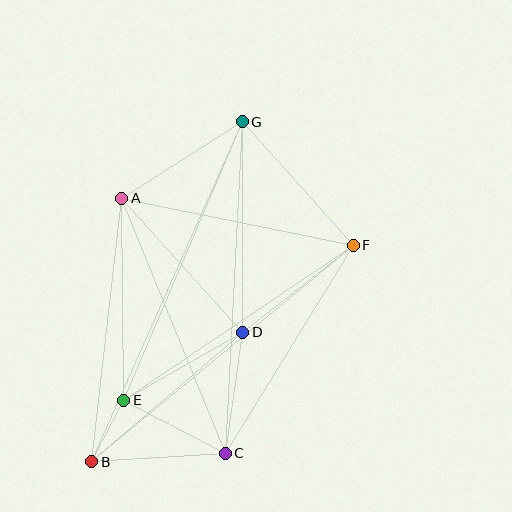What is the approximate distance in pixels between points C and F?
The distance between C and F is approximately 244 pixels.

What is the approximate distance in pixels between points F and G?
The distance between F and G is approximately 166 pixels.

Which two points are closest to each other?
Points B and E are closest to each other.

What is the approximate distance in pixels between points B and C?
The distance between B and C is approximately 134 pixels.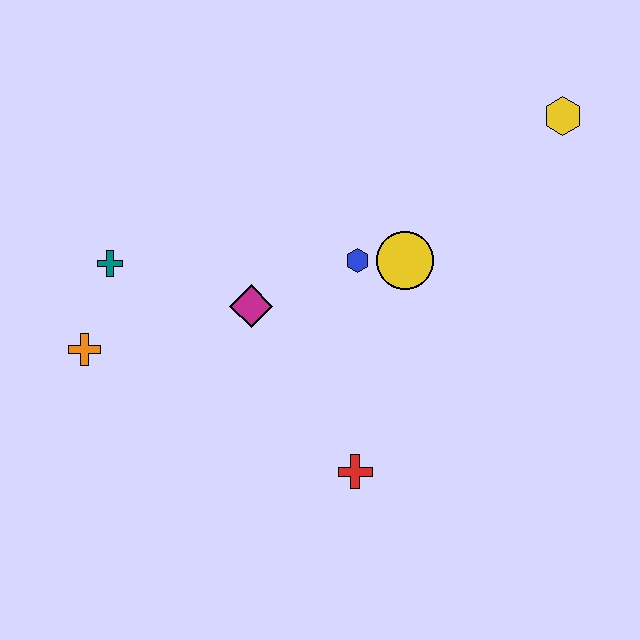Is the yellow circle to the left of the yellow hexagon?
Yes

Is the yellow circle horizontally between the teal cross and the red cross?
No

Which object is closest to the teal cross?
The orange cross is closest to the teal cross.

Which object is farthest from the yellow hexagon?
The orange cross is farthest from the yellow hexagon.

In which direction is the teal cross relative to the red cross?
The teal cross is to the left of the red cross.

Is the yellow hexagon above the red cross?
Yes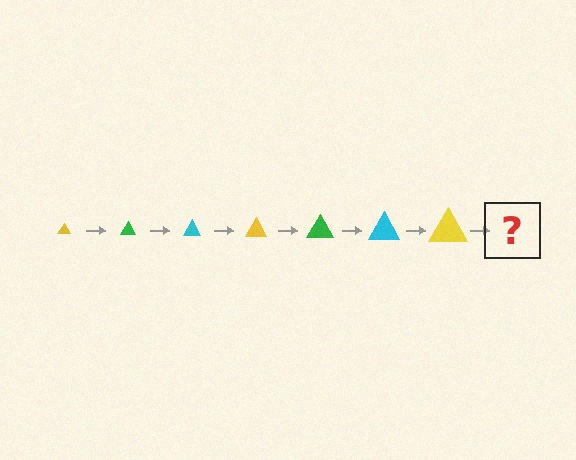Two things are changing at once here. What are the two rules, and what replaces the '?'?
The two rules are that the triangle grows larger each step and the color cycles through yellow, green, and cyan. The '?' should be a green triangle, larger than the previous one.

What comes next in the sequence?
The next element should be a green triangle, larger than the previous one.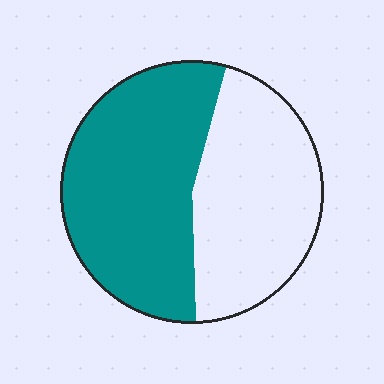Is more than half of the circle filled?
Yes.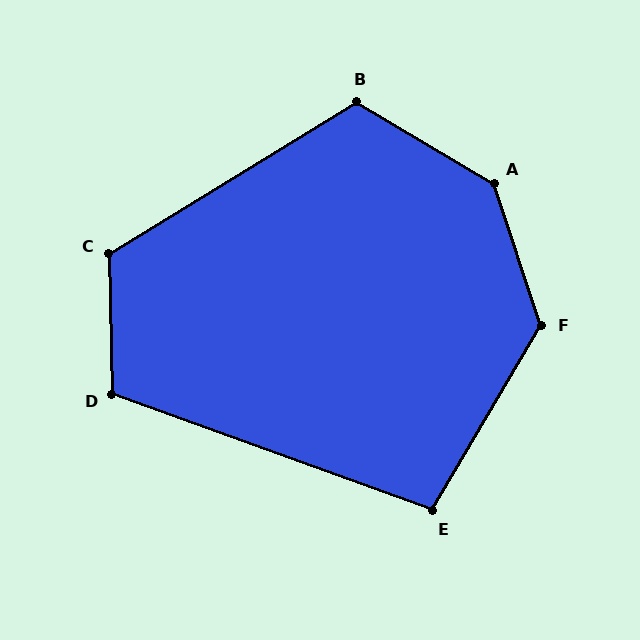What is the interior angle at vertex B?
Approximately 118 degrees (obtuse).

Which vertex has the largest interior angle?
A, at approximately 139 degrees.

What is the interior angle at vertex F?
Approximately 131 degrees (obtuse).